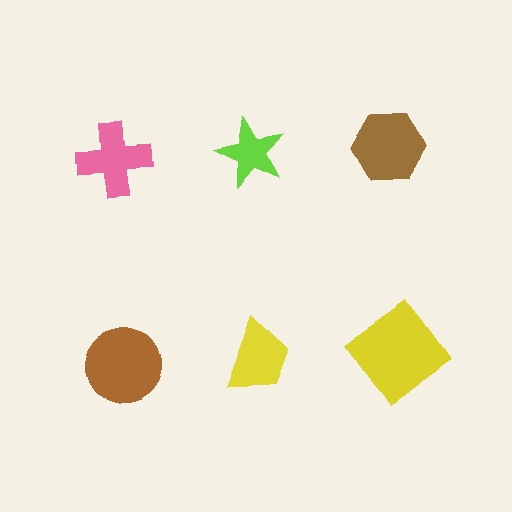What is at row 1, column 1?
A pink cross.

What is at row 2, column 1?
A brown circle.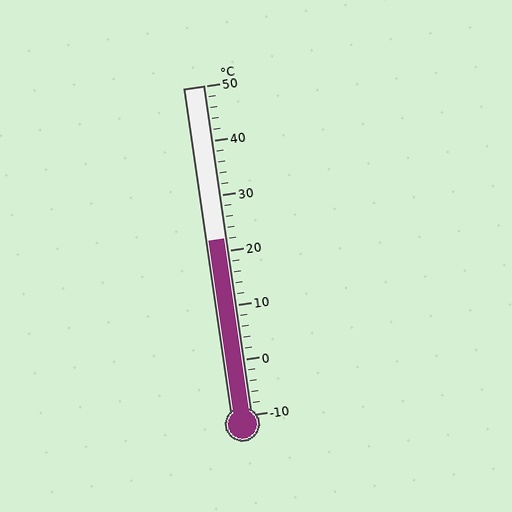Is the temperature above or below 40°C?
The temperature is below 40°C.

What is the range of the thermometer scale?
The thermometer scale ranges from -10°C to 50°C.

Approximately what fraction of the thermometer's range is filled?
The thermometer is filled to approximately 55% of its range.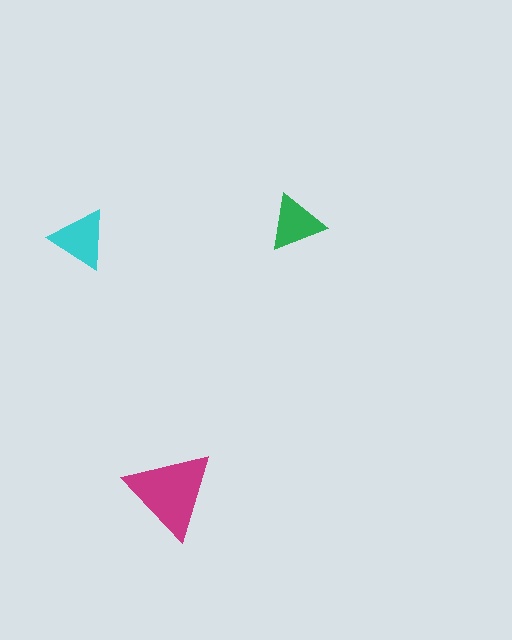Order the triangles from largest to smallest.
the magenta one, the cyan one, the green one.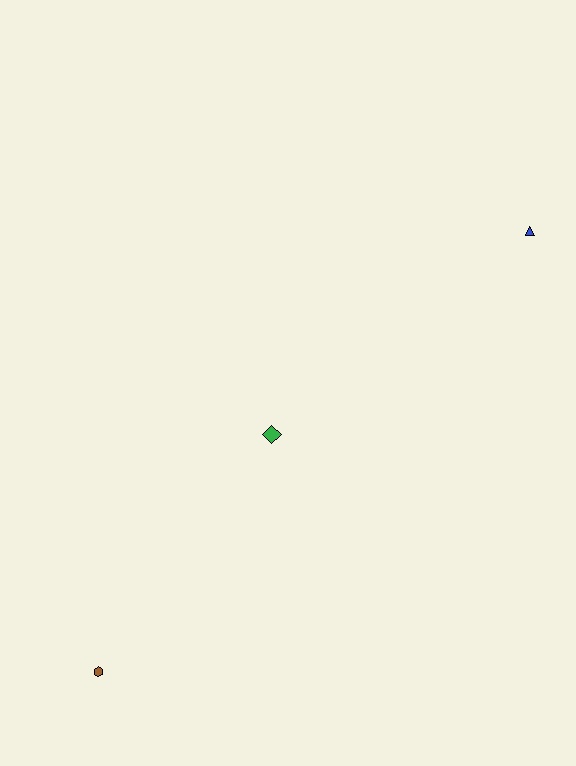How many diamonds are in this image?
There is 1 diamond.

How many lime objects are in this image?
There are no lime objects.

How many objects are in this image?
There are 3 objects.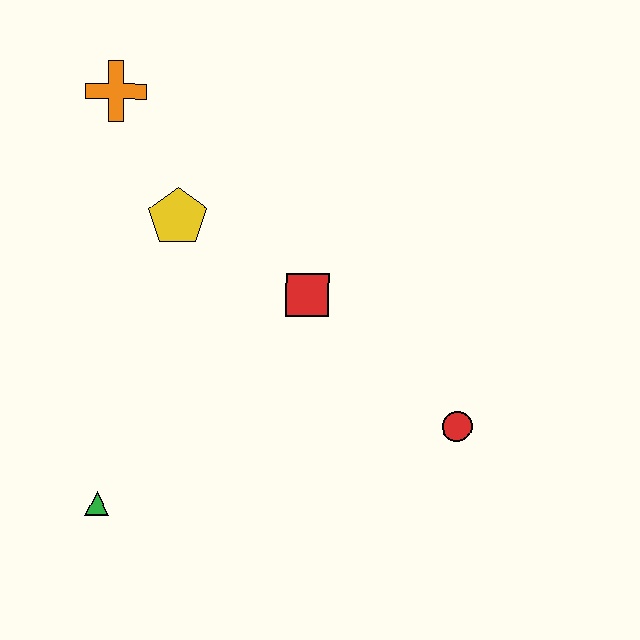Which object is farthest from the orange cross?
The red circle is farthest from the orange cross.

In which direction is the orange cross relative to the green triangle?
The orange cross is above the green triangle.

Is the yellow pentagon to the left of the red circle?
Yes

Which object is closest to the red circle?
The red square is closest to the red circle.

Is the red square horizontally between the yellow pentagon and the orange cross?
No